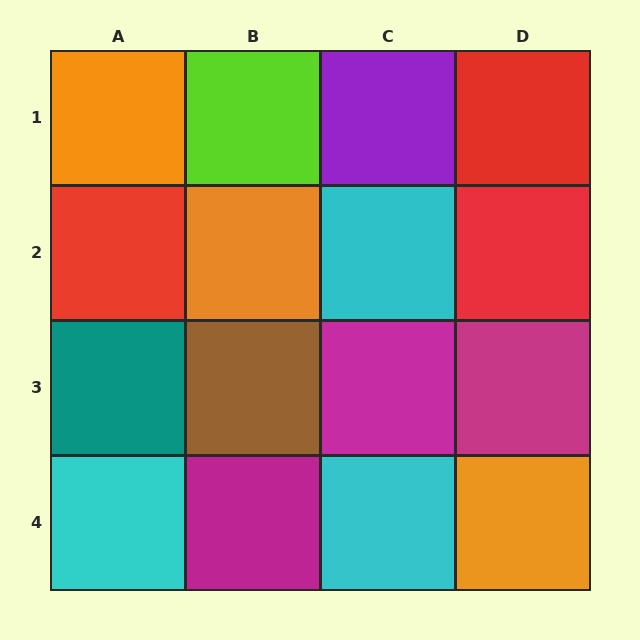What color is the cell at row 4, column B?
Magenta.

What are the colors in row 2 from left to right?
Red, orange, cyan, red.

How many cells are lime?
1 cell is lime.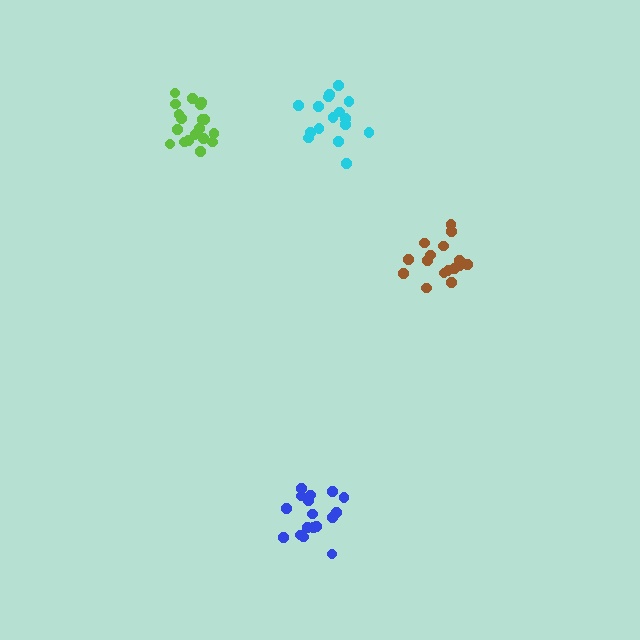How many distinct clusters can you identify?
There are 4 distinct clusters.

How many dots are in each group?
Group 1: 17 dots, Group 2: 16 dots, Group 3: 18 dots, Group 4: 20 dots (71 total).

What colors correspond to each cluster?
The clusters are colored: brown, cyan, blue, lime.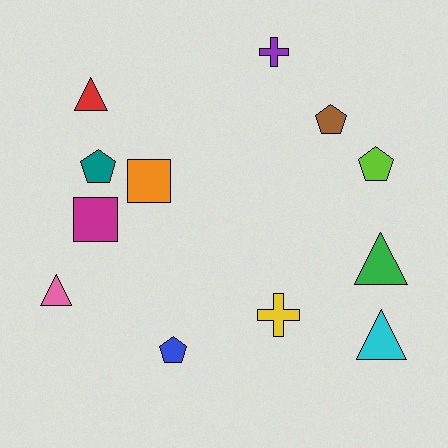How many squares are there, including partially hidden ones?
There are 2 squares.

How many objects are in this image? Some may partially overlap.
There are 12 objects.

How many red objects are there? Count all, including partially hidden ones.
There is 1 red object.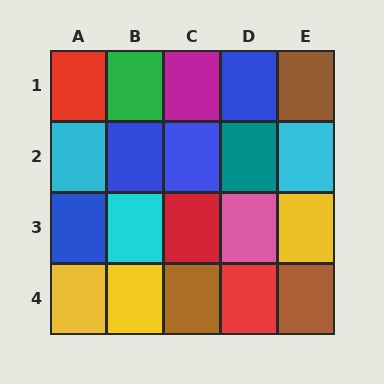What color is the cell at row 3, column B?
Cyan.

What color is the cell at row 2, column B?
Blue.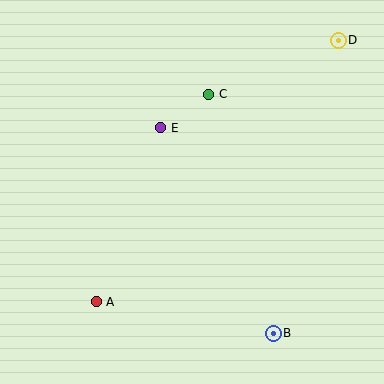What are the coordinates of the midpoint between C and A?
The midpoint between C and A is at (152, 198).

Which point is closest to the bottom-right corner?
Point B is closest to the bottom-right corner.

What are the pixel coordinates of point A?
Point A is at (96, 302).